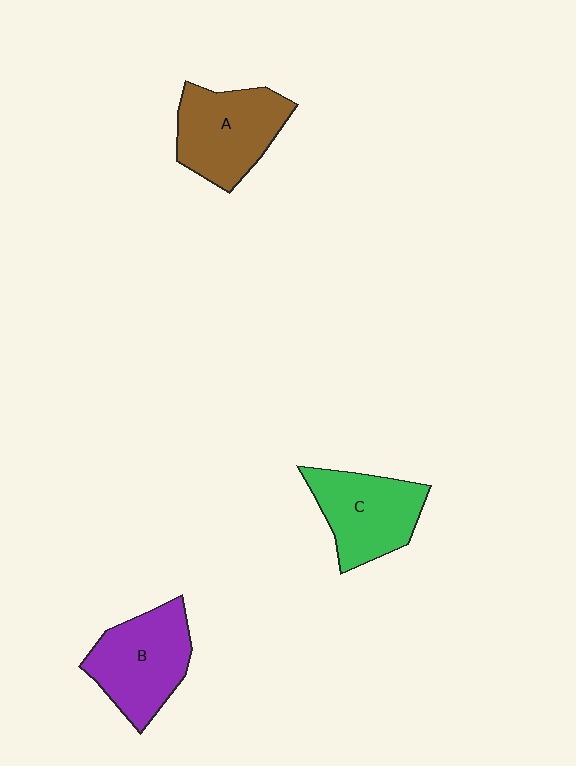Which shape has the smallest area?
Shape C (green).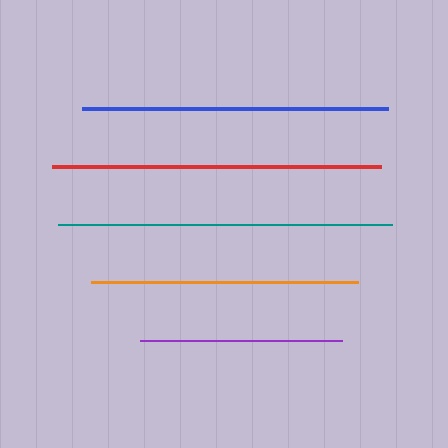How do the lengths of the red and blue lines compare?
The red and blue lines are approximately the same length.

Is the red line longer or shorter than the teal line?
The teal line is longer than the red line.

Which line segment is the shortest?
The purple line is the shortest at approximately 202 pixels.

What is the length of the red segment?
The red segment is approximately 328 pixels long.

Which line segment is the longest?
The teal line is the longest at approximately 334 pixels.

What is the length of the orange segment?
The orange segment is approximately 267 pixels long.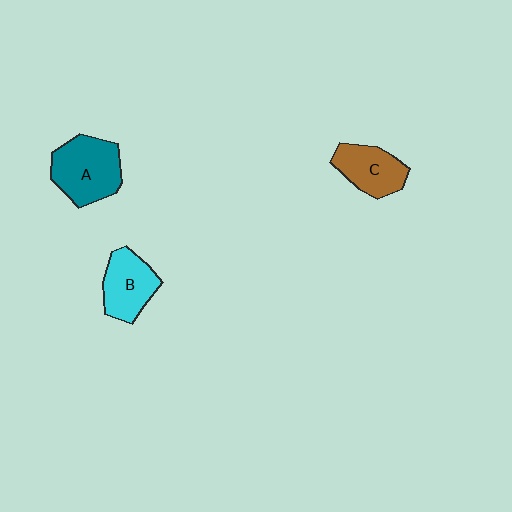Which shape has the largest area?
Shape A (teal).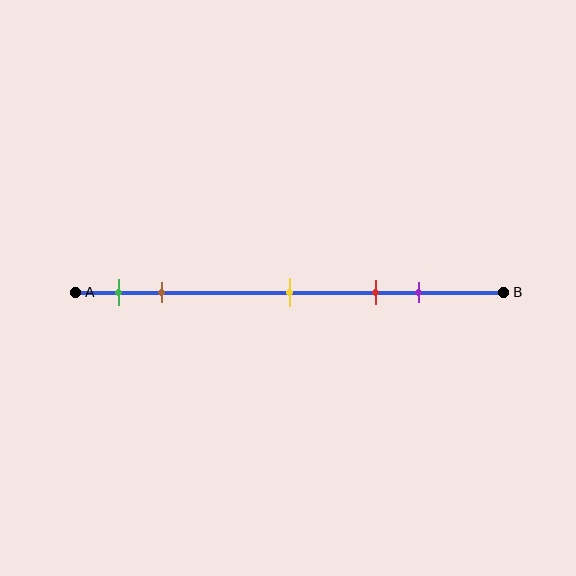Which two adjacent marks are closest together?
The green and brown marks are the closest adjacent pair.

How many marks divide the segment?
There are 5 marks dividing the segment.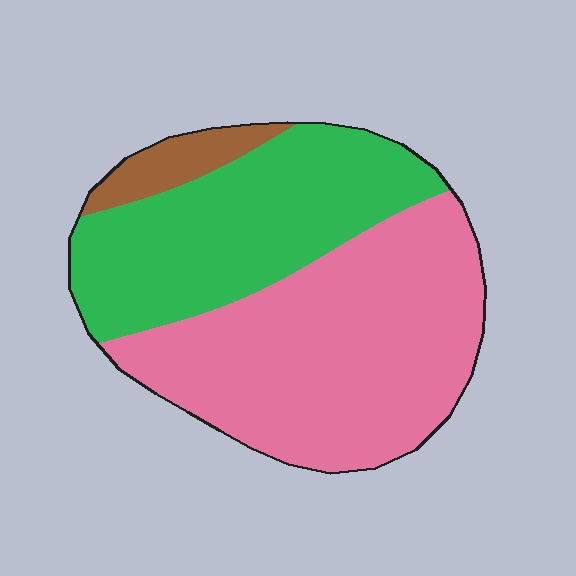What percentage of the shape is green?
Green takes up between a third and a half of the shape.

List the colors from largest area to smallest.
From largest to smallest: pink, green, brown.